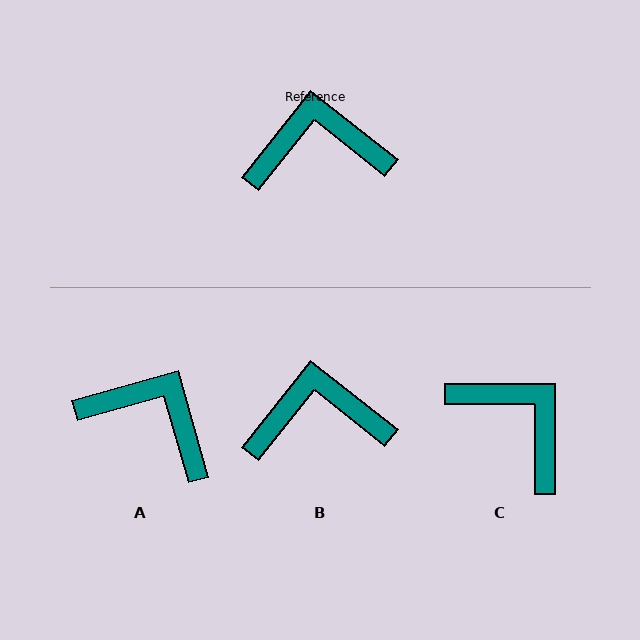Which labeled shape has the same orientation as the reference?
B.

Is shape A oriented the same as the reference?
No, it is off by about 36 degrees.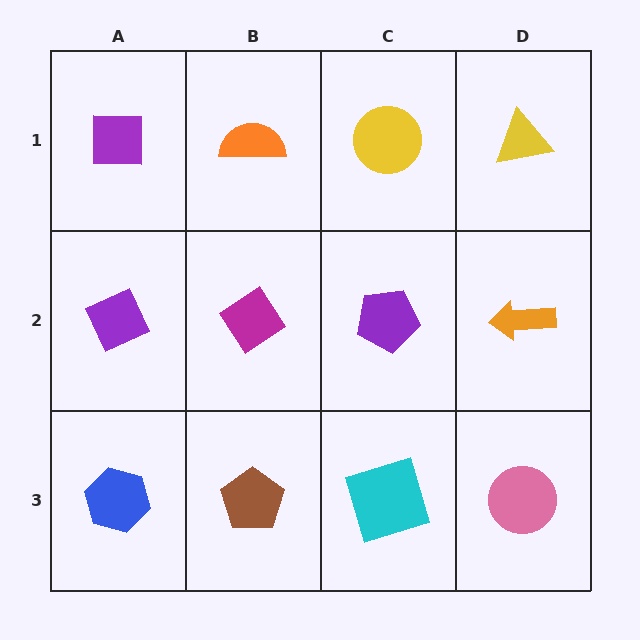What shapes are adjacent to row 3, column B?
A magenta diamond (row 2, column B), a blue hexagon (row 3, column A), a cyan square (row 3, column C).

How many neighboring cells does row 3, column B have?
3.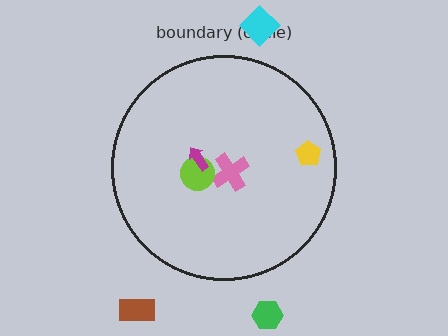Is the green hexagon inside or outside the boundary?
Outside.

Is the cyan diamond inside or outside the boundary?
Outside.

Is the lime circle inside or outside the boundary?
Inside.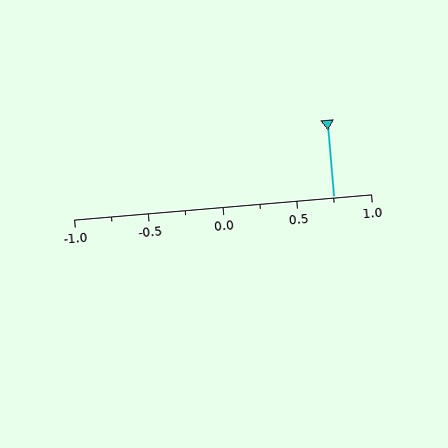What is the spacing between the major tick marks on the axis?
The major ticks are spaced 0.5 apart.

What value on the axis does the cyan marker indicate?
The marker indicates approximately 0.75.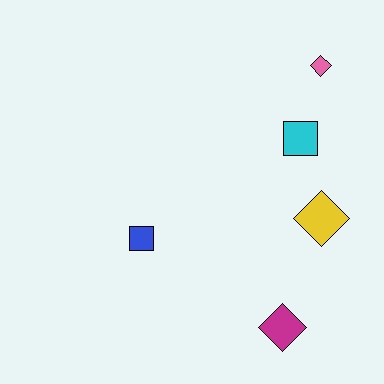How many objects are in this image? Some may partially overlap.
There are 5 objects.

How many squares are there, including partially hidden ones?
There are 2 squares.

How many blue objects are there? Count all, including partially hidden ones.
There is 1 blue object.